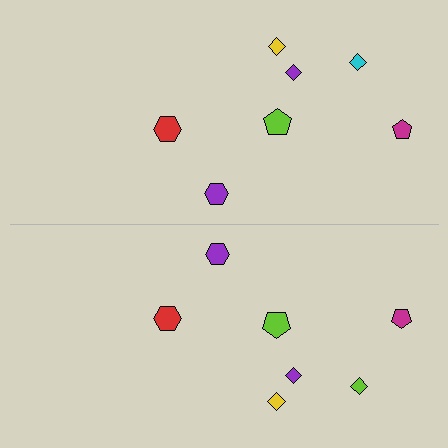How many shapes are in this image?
There are 14 shapes in this image.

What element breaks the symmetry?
The lime diamond on the bottom side breaks the symmetry — its mirror counterpart is cyan.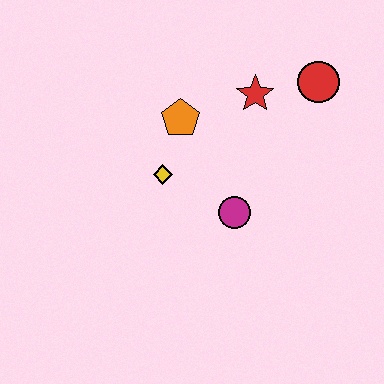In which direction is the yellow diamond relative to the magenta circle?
The yellow diamond is to the left of the magenta circle.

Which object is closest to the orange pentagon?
The yellow diamond is closest to the orange pentagon.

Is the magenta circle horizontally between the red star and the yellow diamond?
Yes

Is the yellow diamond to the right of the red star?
No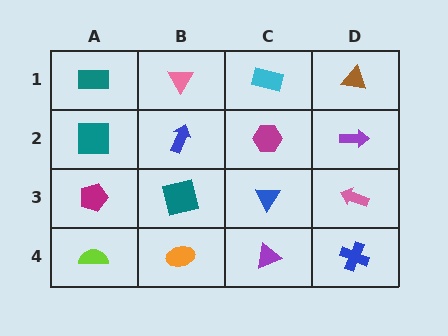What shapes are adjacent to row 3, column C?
A magenta hexagon (row 2, column C), a purple triangle (row 4, column C), a teal square (row 3, column B), a pink arrow (row 3, column D).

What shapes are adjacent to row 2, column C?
A cyan rectangle (row 1, column C), a blue triangle (row 3, column C), a blue arrow (row 2, column B), a purple arrow (row 2, column D).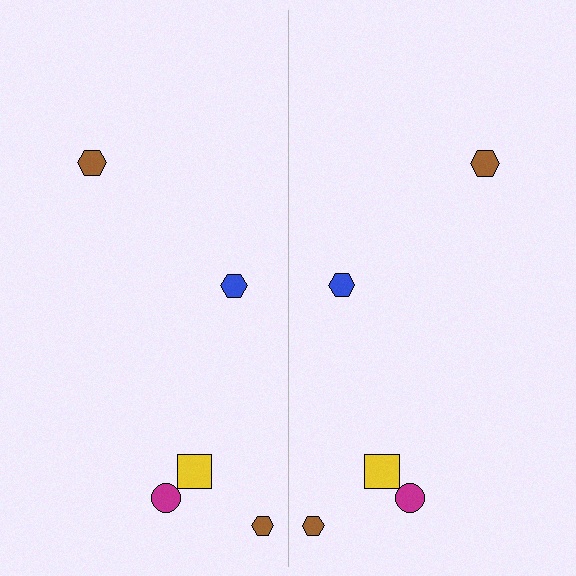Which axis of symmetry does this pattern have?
The pattern has a vertical axis of symmetry running through the center of the image.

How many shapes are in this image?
There are 10 shapes in this image.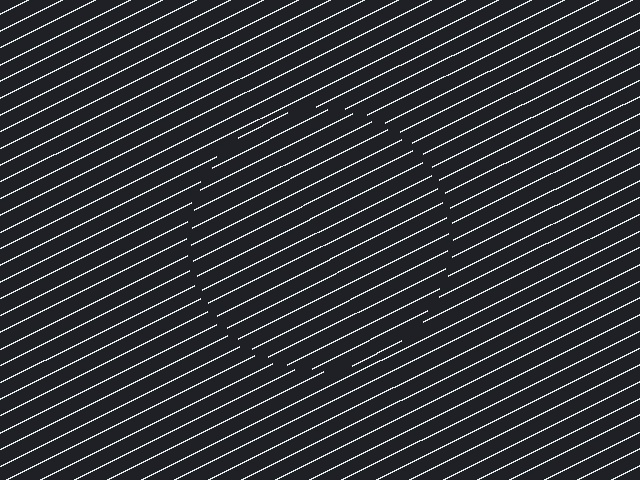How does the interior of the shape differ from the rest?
The interior of the shape contains the same grating, shifted by half a period — the contour is defined by the phase discontinuity where line-ends from the inner and outer gratings abut.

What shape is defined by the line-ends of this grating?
An illusory circle. The interior of the shape contains the same grating, shifted by half a period — the contour is defined by the phase discontinuity where line-ends from the inner and outer gratings abut.